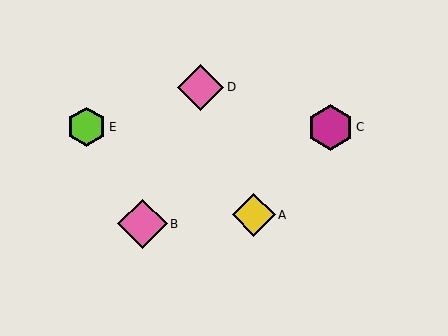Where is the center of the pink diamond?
The center of the pink diamond is at (142, 224).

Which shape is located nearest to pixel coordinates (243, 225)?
The yellow diamond (labeled A) at (254, 215) is nearest to that location.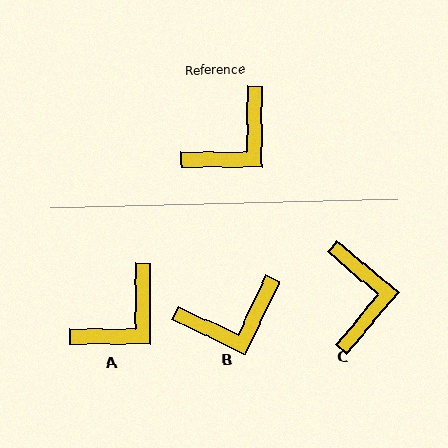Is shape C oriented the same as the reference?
No, it is off by about 50 degrees.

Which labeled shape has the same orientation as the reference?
A.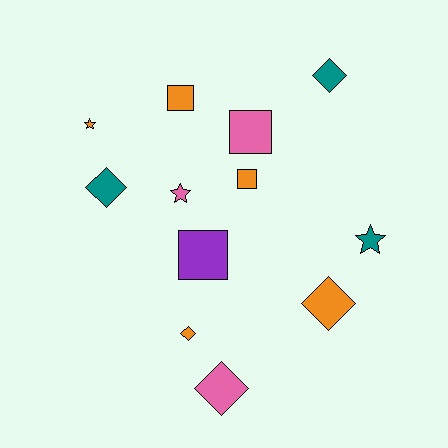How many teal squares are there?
There are no teal squares.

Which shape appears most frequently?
Diamond, with 5 objects.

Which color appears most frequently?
Orange, with 5 objects.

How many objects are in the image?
There are 12 objects.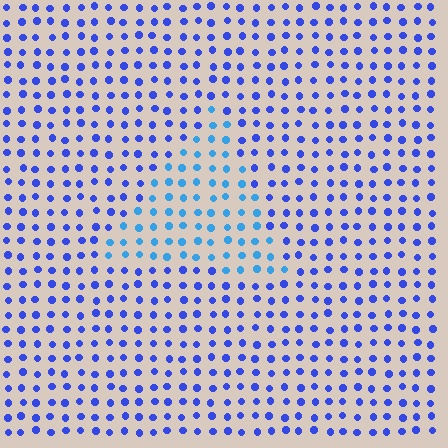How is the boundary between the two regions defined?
The boundary is defined purely by a slight shift in hue (about 31 degrees). Spacing, size, and orientation are identical on both sides.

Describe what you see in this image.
The image is filled with small blue elements in a uniform arrangement. A triangle-shaped region is visible where the elements are tinted to a slightly different hue, forming a subtle color boundary.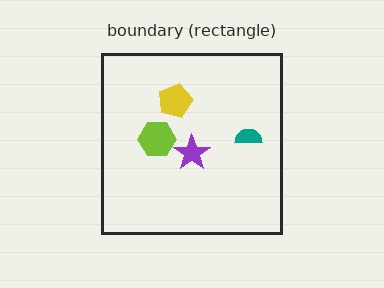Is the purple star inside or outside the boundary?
Inside.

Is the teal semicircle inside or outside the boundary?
Inside.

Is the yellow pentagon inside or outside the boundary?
Inside.